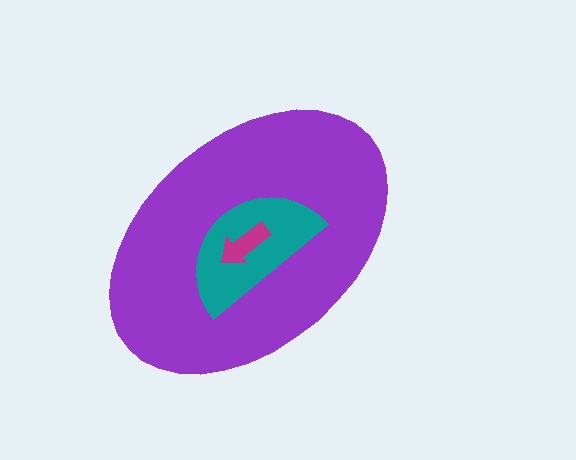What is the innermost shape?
The magenta arrow.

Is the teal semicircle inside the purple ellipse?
Yes.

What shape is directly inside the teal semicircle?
The magenta arrow.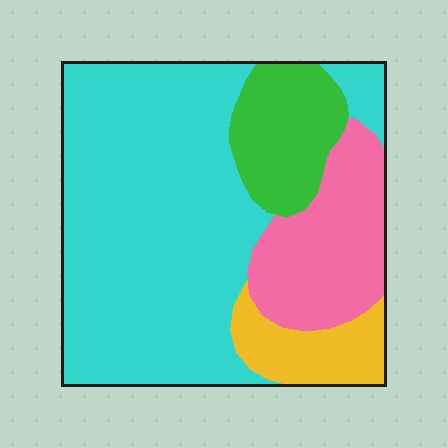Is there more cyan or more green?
Cyan.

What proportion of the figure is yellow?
Yellow takes up about one tenth (1/10) of the figure.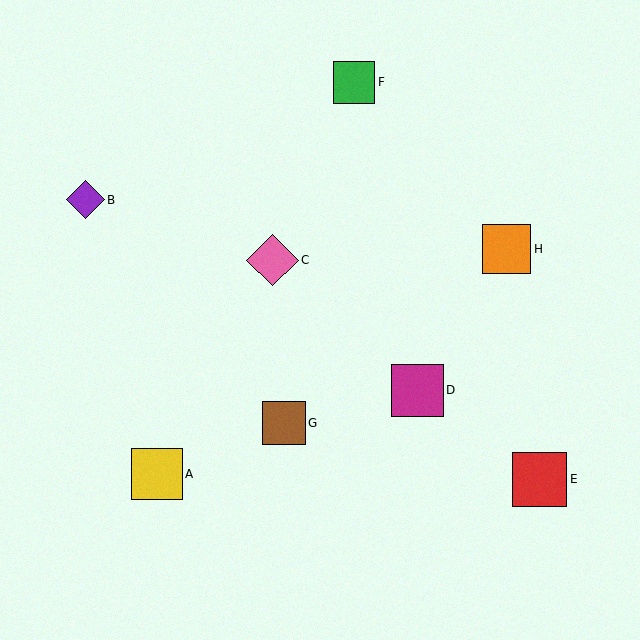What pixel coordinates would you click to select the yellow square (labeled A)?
Click at (157, 474) to select the yellow square A.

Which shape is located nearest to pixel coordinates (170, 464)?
The yellow square (labeled A) at (157, 474) is nearest to that location.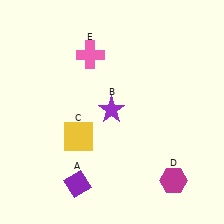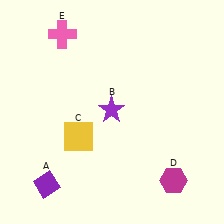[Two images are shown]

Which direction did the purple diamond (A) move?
The purple diamond (A) moved left.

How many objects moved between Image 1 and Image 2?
2 objects moved between the two images.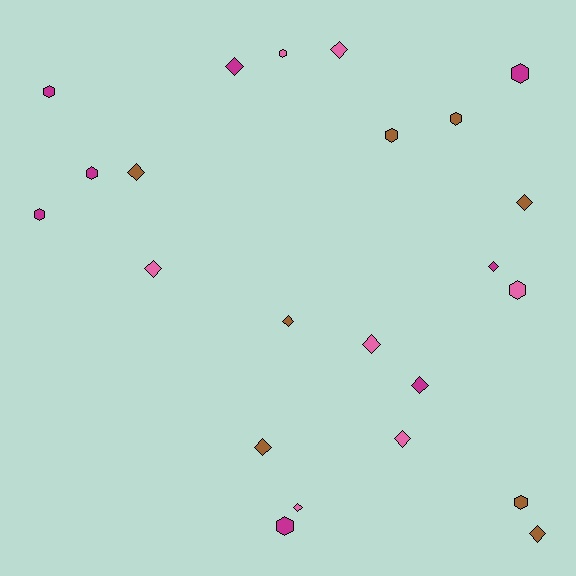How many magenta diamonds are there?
There are 3 magenta diamonds.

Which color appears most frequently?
Brown, with 8 objects.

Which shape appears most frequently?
Diamond, with 13 objects.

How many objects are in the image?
There are 23 objects.